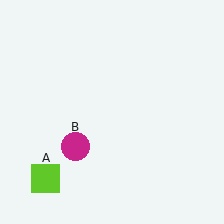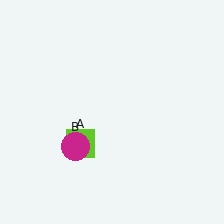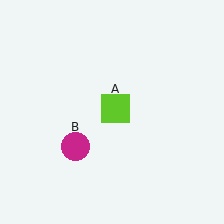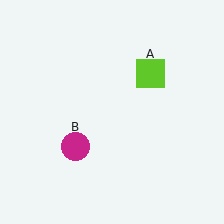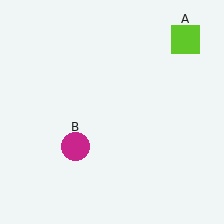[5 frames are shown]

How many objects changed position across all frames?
1 object changed position: lime square (object A).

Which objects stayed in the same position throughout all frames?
Magenta circle (object B) remained stationary.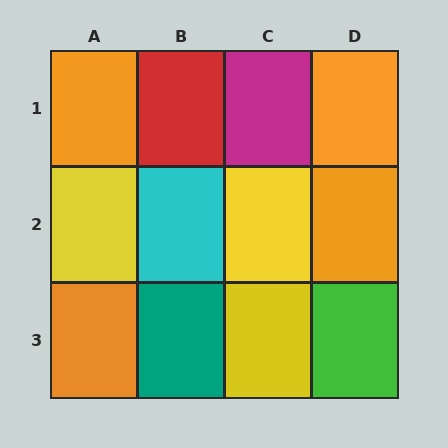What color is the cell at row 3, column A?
Orange.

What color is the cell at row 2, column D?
Orange.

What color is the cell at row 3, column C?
Yellow.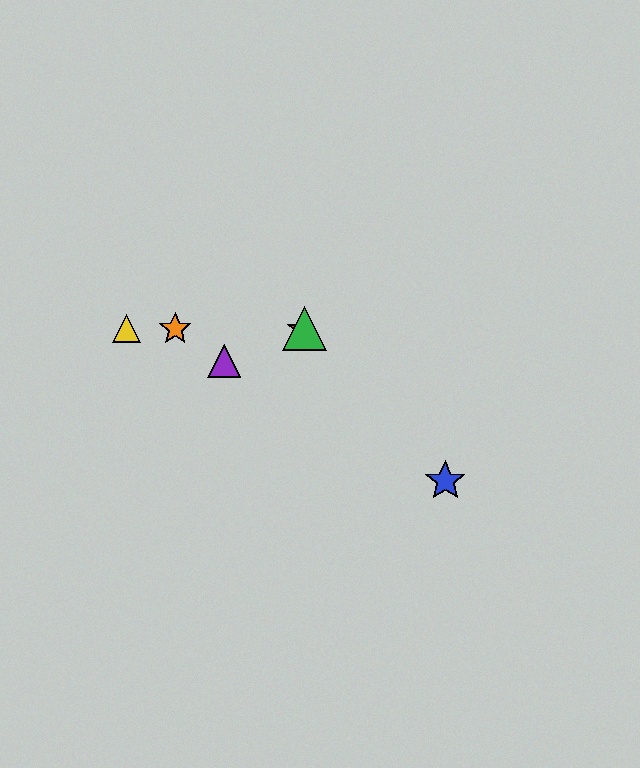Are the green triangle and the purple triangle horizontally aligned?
No, the green triangle is at y≈329 and the purple triangle is at y≈361.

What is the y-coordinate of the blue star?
The blue star is at y≈481.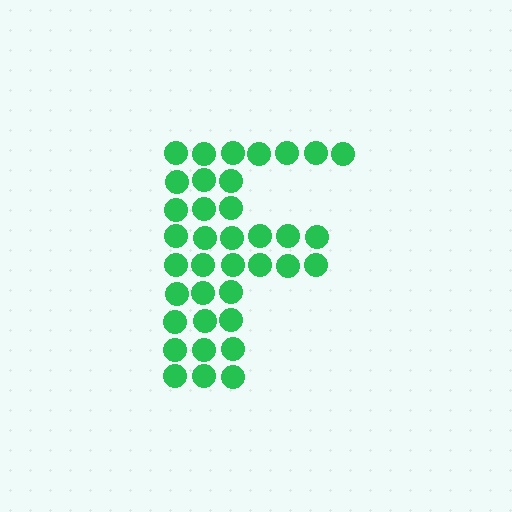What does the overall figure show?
The overall figure shows the letter F.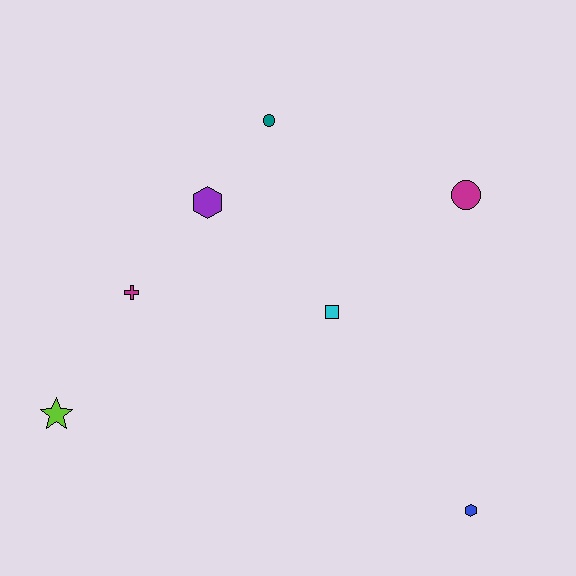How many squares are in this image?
There is 1 square.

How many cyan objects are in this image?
There is 1 cyan object.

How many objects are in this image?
There are 7 objects.